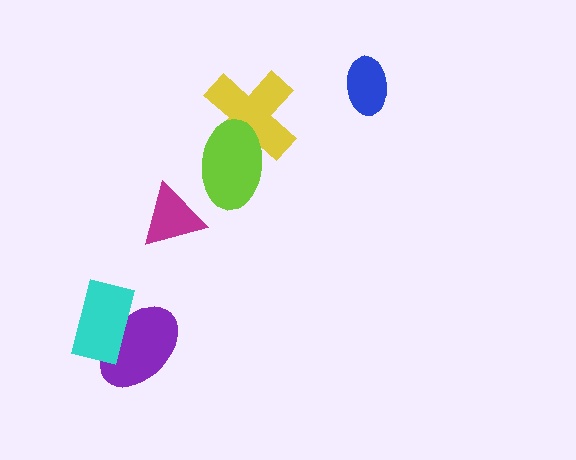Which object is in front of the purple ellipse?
The cyan rectangle is in front of the purple ellipse.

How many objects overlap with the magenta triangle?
0 objects overlap with the magenta triangle.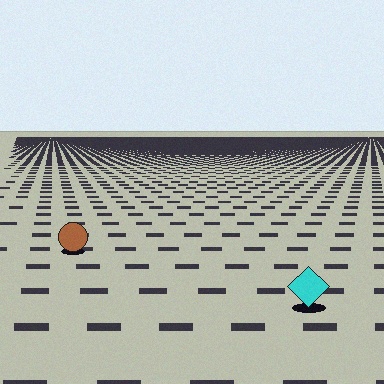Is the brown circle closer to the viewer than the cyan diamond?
No. The cyan diamond is closer — you can tell from the texture gradient: the ground texture is coarser near it.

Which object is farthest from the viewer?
The brown circle is farthest from the viewer. It appears smaller and the ground texture around it is denser.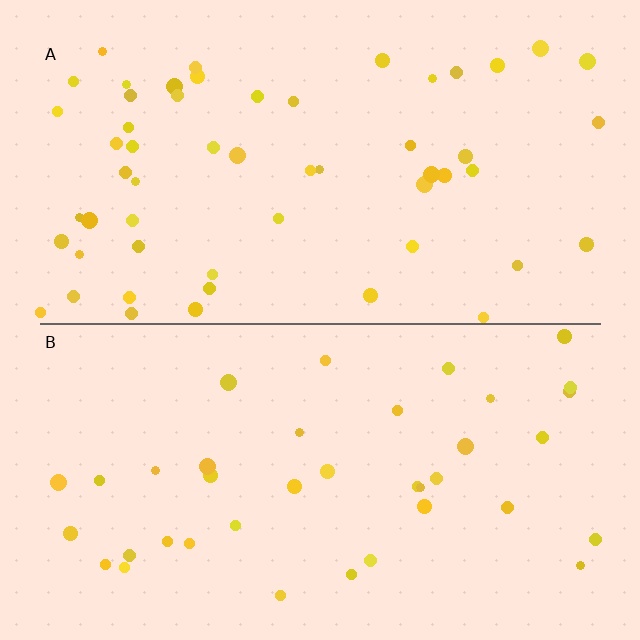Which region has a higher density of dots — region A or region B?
A (the top).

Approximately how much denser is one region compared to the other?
Approximately 1.5× — region A over region B.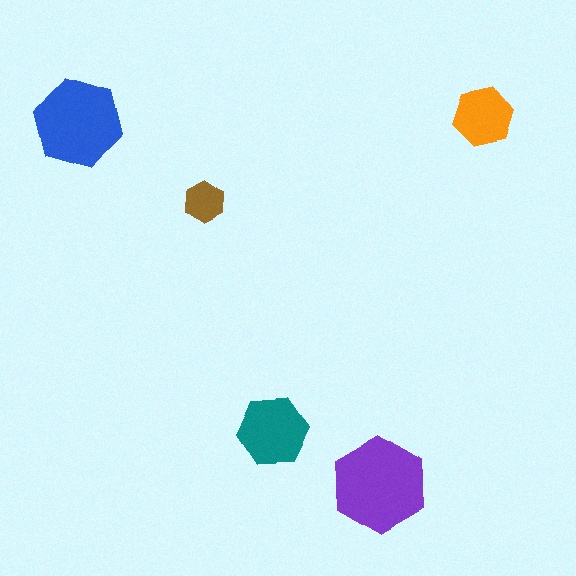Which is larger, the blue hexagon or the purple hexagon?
The purple one.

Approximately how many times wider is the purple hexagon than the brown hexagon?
About 2.5 times wider.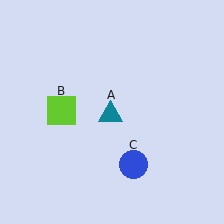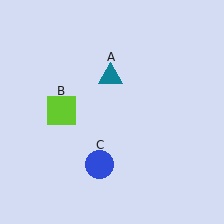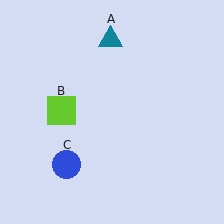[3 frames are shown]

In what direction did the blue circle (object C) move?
The blue circle (object C) moved left.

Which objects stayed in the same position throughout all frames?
Lime square (object B) remained stationary.